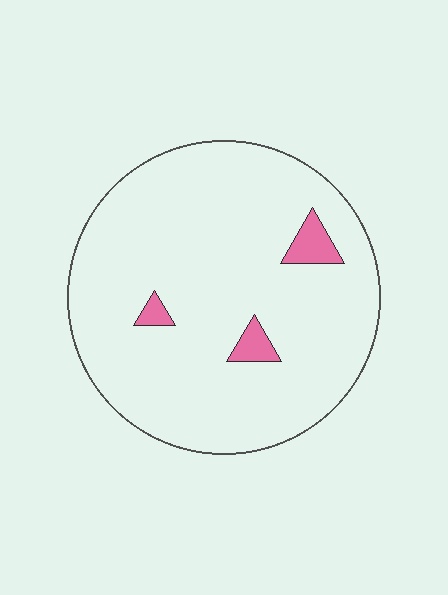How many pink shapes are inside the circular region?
3.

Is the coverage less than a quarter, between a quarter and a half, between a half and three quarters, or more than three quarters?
Less than a quarter.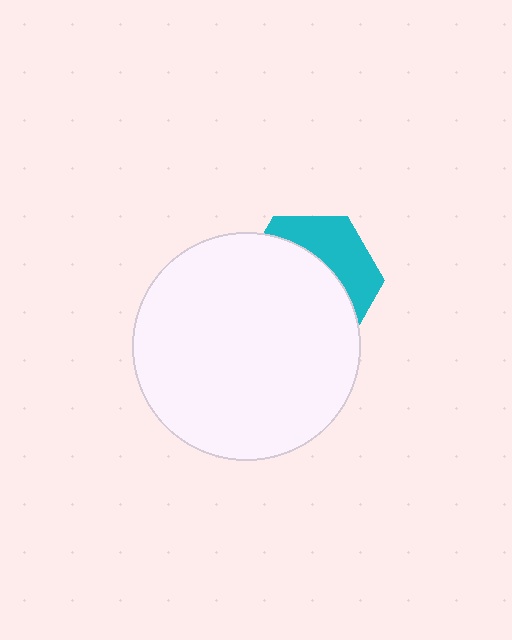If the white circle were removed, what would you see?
You would see the complete cyan hexagon.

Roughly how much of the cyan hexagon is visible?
A small part of it is visible (roughly 36%).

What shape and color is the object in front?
The object in front is a white circle.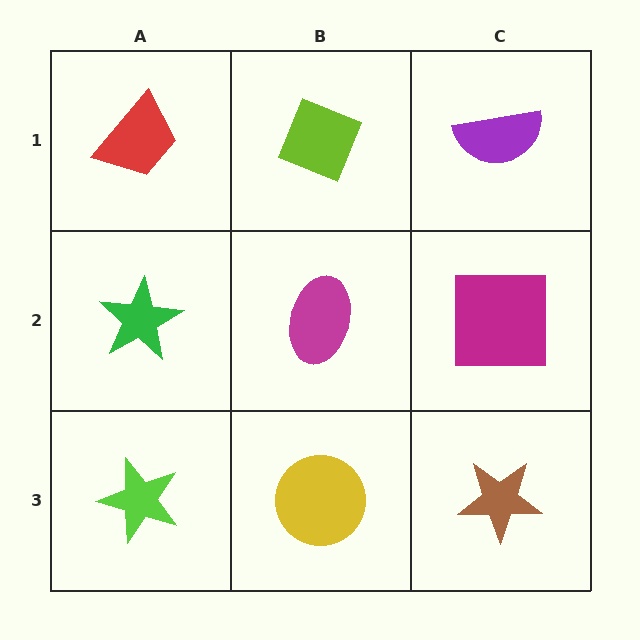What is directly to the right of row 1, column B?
A purple semicircle.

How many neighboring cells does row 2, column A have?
3.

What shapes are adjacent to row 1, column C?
A magenta square (row 2, column C), a lime diamond (row 1, column B).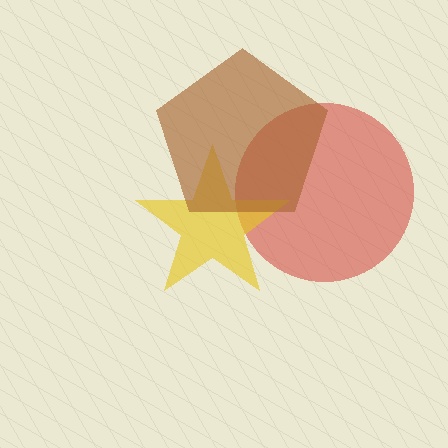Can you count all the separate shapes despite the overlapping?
Yes, there are 3 separate shapes.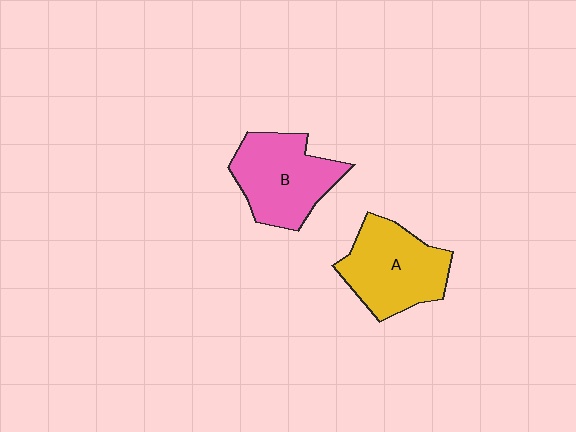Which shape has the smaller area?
Shape B (pink).